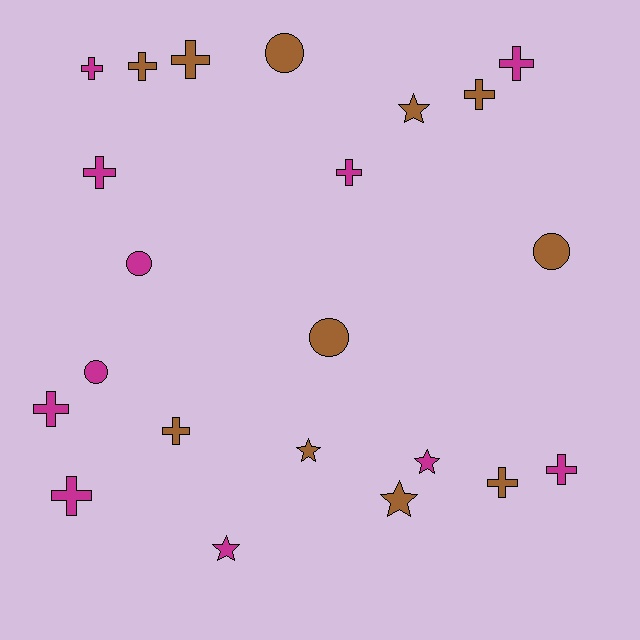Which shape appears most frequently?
Cross, with 12 objects.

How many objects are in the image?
There are 22 objects.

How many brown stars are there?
There are 3 brown stars.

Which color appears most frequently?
Brown, with 11 objects.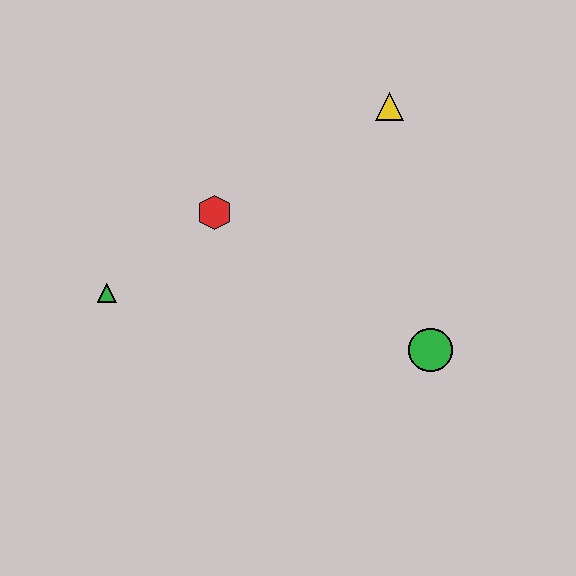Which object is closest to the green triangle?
The red hexagon is closest to the green triangle.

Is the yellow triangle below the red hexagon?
No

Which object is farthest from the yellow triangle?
The green triangle is farthest from the yellow triangle.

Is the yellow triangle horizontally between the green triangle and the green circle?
Yes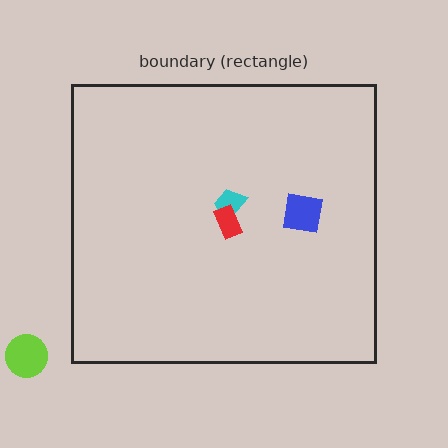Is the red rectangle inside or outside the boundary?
Inside.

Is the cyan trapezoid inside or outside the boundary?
Inside.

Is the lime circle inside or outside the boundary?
Outside.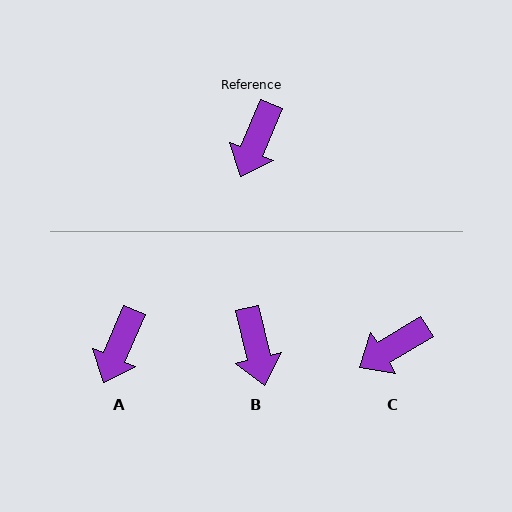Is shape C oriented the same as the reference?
No, it is off by about 36 degrees.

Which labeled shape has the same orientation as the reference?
A.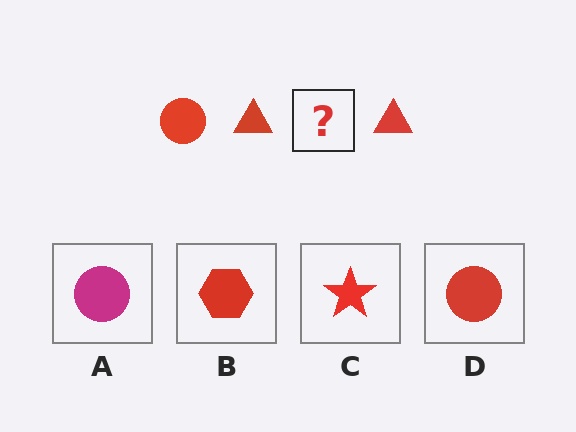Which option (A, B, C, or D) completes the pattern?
D.